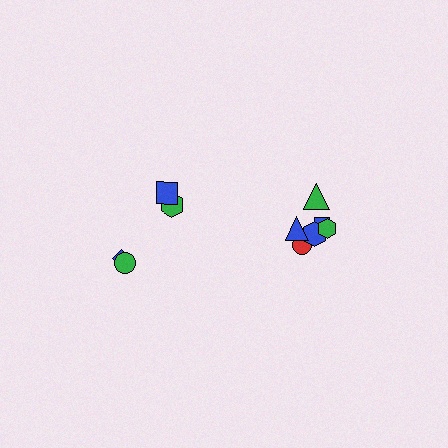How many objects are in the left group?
There are 4 objects.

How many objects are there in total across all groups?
There are 10 objects.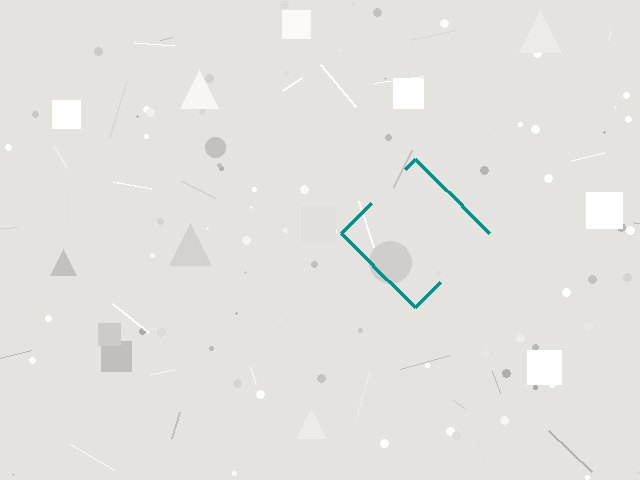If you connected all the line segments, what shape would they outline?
They would outline a diamond.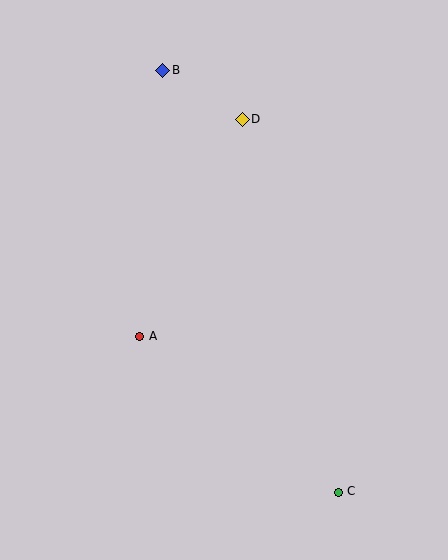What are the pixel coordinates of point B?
Point B is at (163, 70).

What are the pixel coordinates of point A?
Point A is at (140, 337).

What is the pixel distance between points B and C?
The distance between B and C is 457 pixels.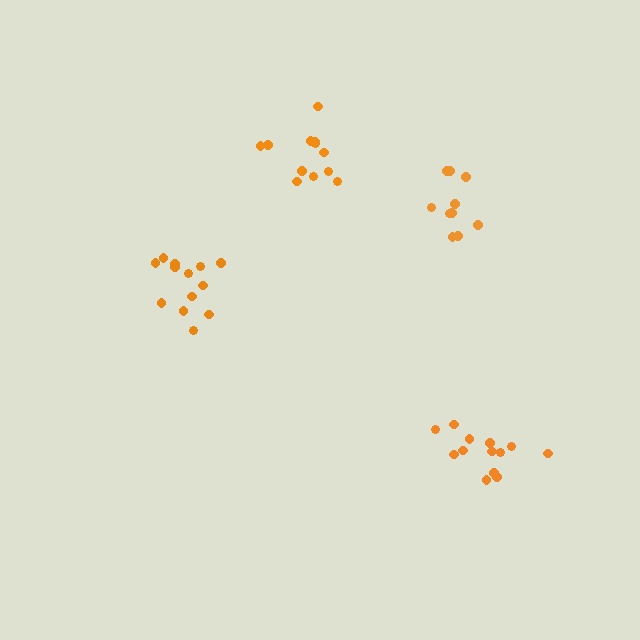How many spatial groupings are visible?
There are 4 spatial groupings.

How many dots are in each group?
Group 1: 13 dots, Group 2: 12 dots, Group 3: 13 dots, Group 4: 10 dots (48 total).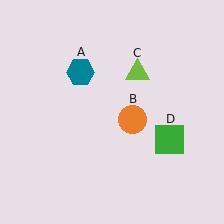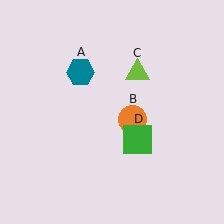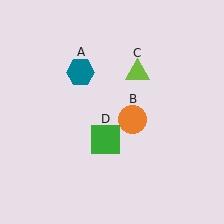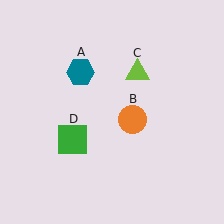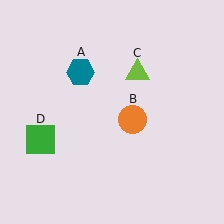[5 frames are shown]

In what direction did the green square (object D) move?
The green square (object D) moved left.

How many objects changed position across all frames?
1 object changed position: green square (object D).